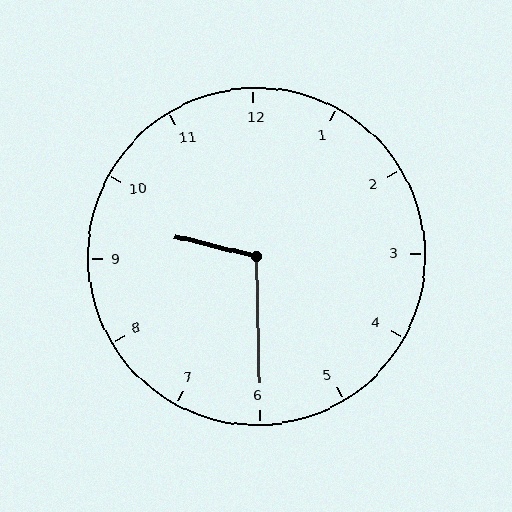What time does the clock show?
9:30.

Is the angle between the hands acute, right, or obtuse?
It is obtuse.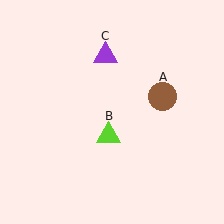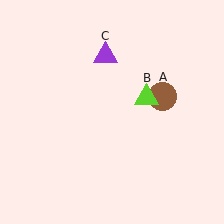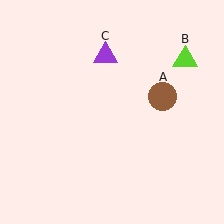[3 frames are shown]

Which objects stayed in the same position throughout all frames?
Brown circle (object A) and purple triangle (object C) remained stationary.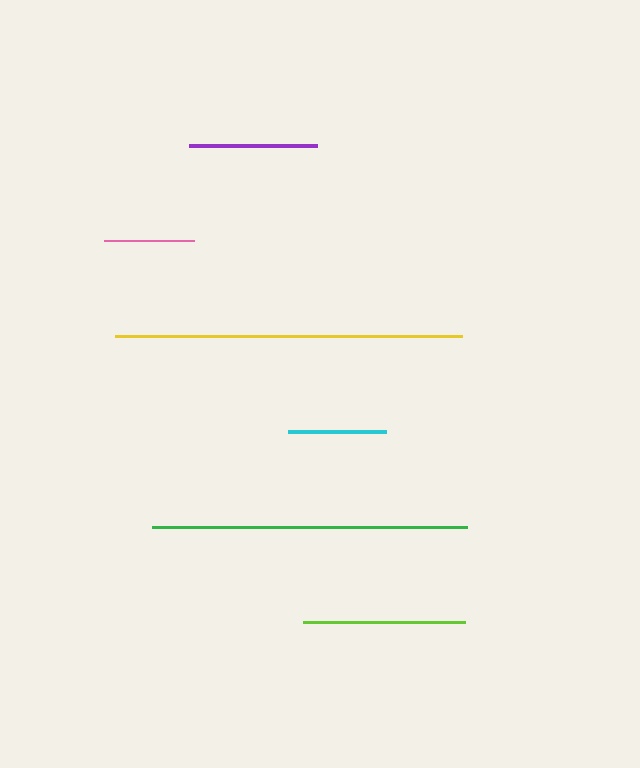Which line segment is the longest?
The yellow line is the longest at approximately 347 pixels.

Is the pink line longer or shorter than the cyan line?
The cyan line is longer than the pink line.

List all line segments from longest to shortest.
From longest to shortest: yellow, green, lime, purple, cyan, pink.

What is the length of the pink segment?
The pink segment is approximately 89 pixels long.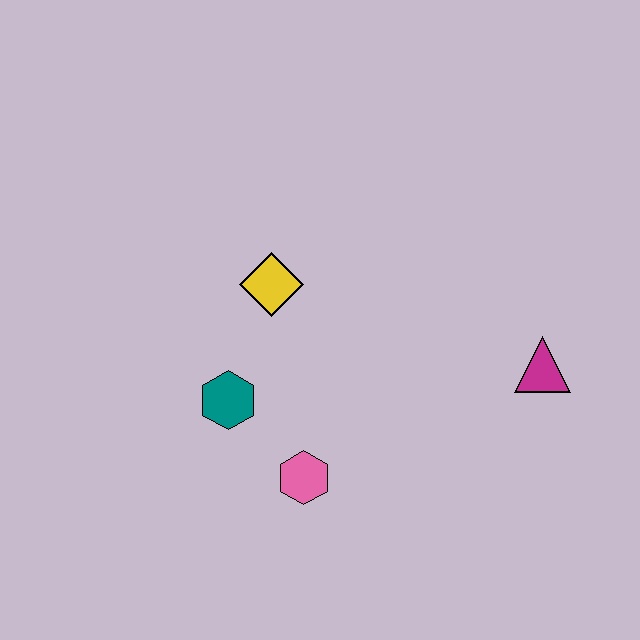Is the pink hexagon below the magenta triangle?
Yes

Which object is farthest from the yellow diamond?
The magenta triangle is farthest from the yellow diamond.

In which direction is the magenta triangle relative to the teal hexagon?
The magenta triangle is to the right of the teal hexagon.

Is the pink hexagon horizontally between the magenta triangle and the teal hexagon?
Yes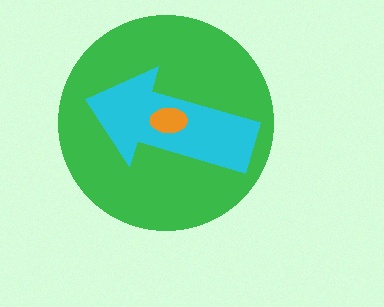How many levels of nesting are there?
3.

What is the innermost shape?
The orange ellipse.